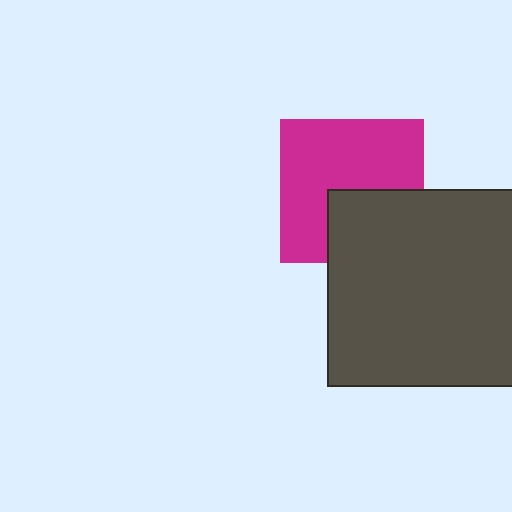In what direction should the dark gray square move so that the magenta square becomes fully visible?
The dark gray square should move down. That is the shortest direction to clear the overlap and leave the magenta square fully visible.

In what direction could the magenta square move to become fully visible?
The magenta square could move up. That would shift it out from behind the dark gray square entirely.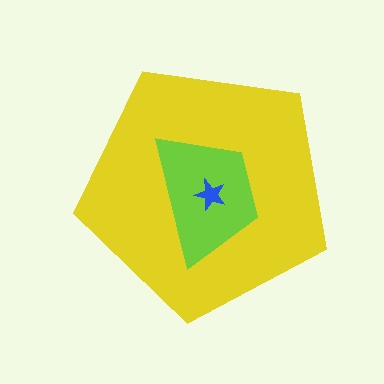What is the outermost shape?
The yellow pentagon.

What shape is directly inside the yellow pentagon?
The lime trapezoid.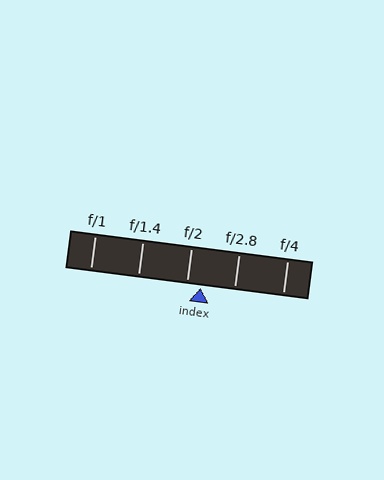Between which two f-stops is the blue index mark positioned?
The index mark is between f/2 and f/2.8.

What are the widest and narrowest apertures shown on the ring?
The widest aperture shown is f/1 and the narrowest is f/4.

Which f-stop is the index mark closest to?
The index mark is closest to f/2.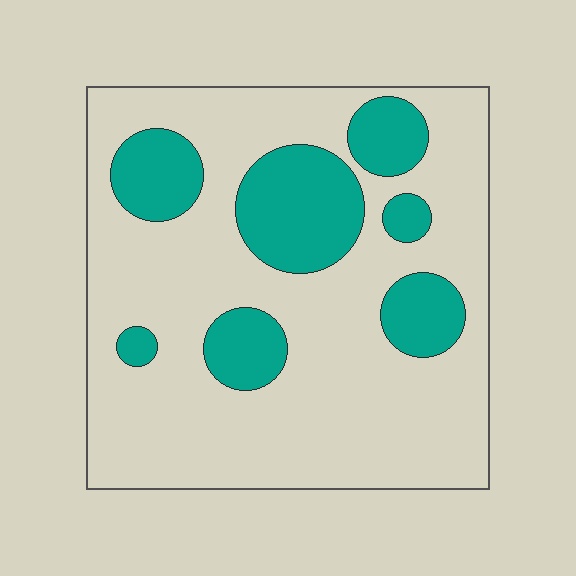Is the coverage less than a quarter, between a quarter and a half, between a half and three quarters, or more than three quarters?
Less than a quarter.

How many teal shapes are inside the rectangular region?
7.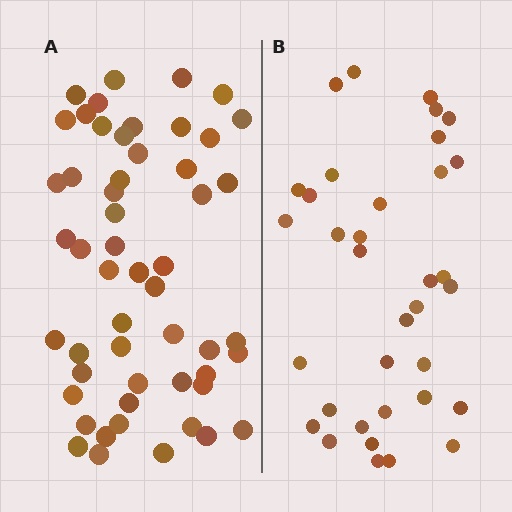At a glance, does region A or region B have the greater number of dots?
Region A (the left region) has more dots.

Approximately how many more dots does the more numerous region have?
Region A has approximately 20 more dots than region B.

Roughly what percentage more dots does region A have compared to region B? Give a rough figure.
About 50% more.